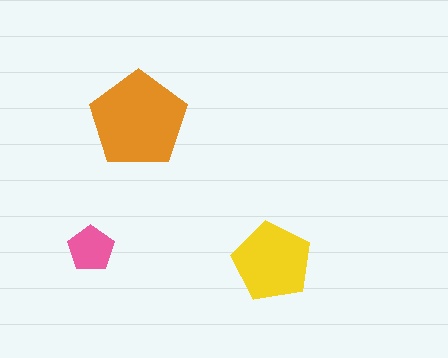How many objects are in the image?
There are 3 objects in the image.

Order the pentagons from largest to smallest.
the orange one, the yellow one, the pink one.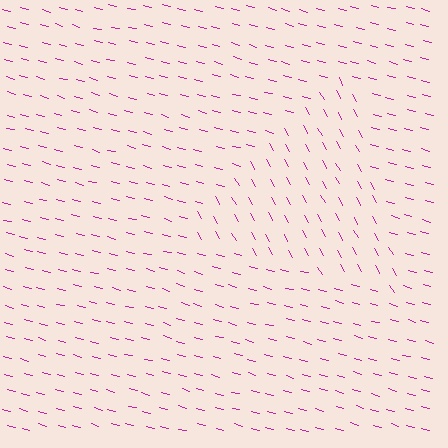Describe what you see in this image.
The image is filled with small magenta line segments. A triangle region in the image has lines oriented differently from the surrounding lines, creating a visible texture boundary.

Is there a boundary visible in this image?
Yes, there is a texture boundary formed by a change in line orientation.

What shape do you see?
I see a triangle.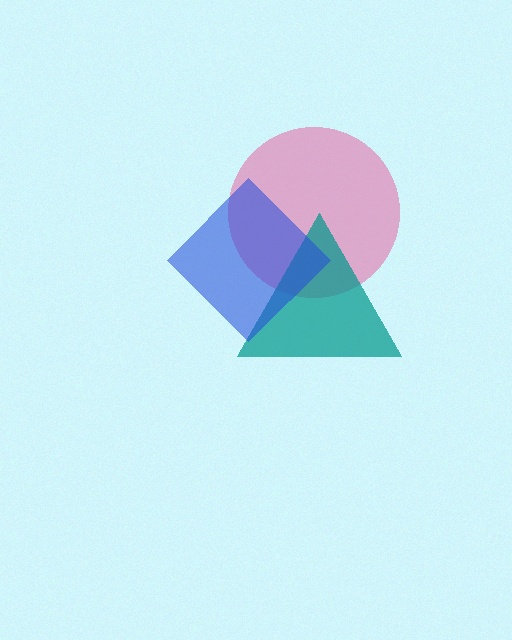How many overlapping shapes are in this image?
There are 3 overlapping shapes in the image.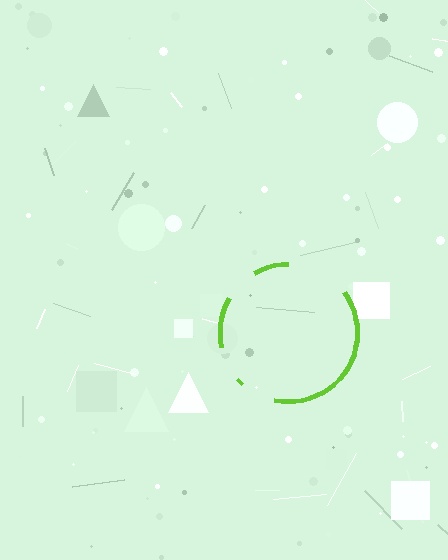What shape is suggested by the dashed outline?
The dashed outline suggests a circle.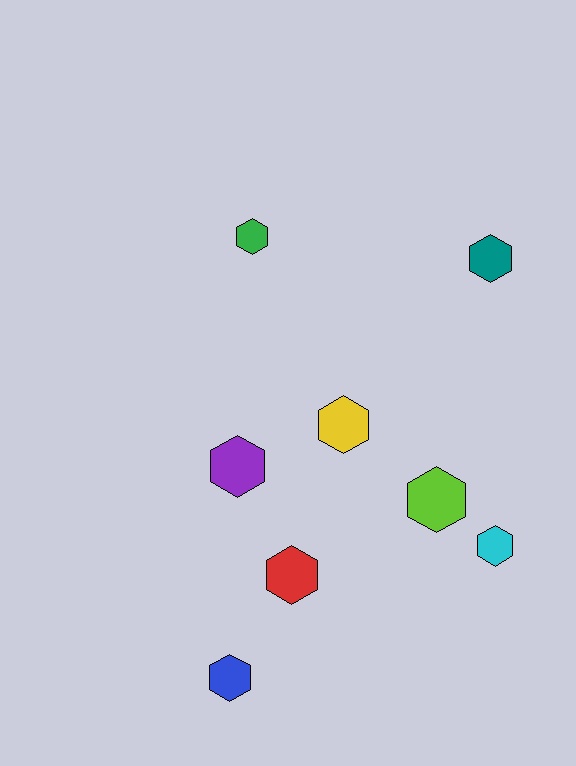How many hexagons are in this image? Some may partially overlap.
There are 8 hexagons.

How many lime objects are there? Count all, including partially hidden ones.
There is 1 lime object.